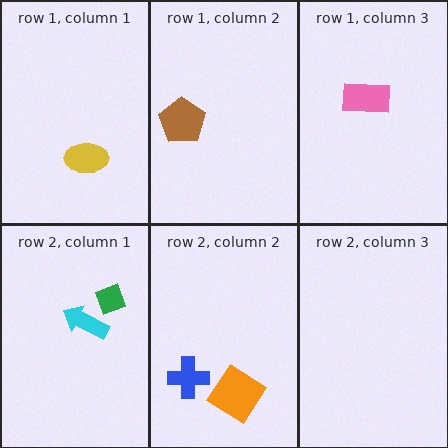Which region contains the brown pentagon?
The row 1, column 2 region.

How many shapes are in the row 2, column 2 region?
2.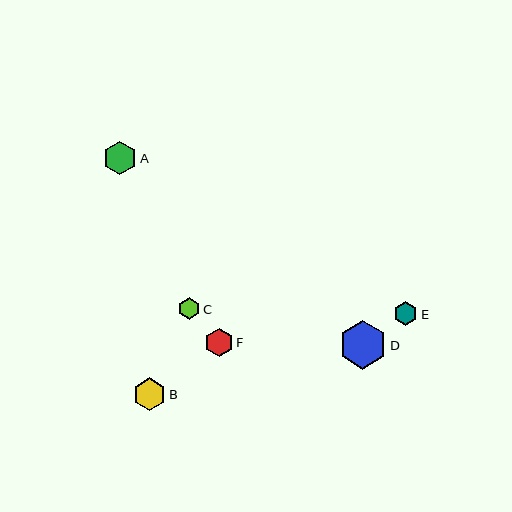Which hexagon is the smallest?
Hexagon C is the smallest with a size of approximately 22 pixels.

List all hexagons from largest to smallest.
From largest to smallest: D, A, B, F, E, C.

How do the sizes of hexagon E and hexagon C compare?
Hexagon E and hexagon C are approximately the same size.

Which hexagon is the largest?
Hexagon D is the largest with a size of approximately 48 pixels.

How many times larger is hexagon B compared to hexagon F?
Hexagon B is approximately 1.1 times the size of hexagon F.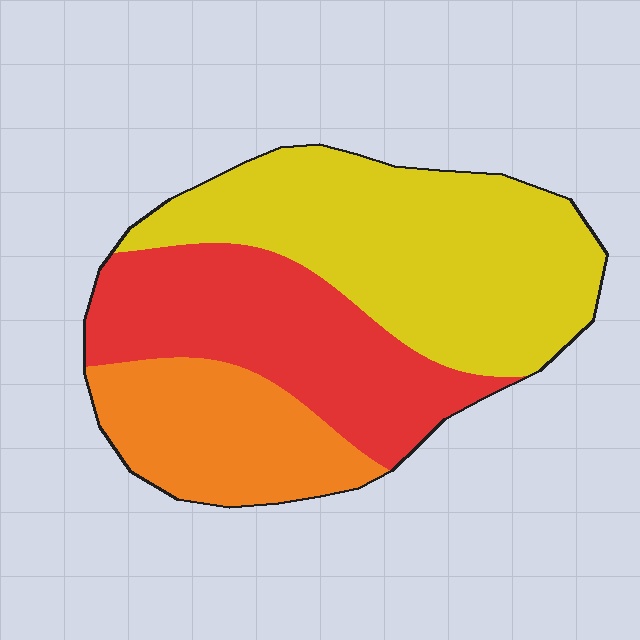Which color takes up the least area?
Orange, at roughly 20%.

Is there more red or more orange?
Red.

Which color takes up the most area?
Yellow, at roughly 45%.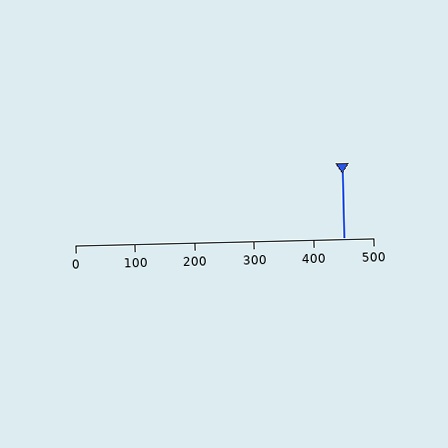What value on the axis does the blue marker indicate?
The marker indicates approximately 450.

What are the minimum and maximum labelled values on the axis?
The axis runs from 0 to 500.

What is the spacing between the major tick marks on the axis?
The major ticks are spaced 100 apart.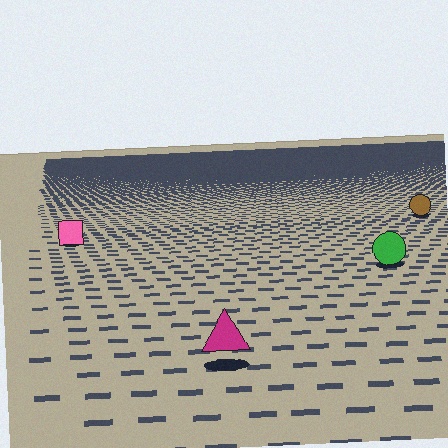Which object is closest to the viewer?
The magenta triangle is closest. The texture marks near it are larger and more spread out.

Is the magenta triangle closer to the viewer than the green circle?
Yes. The magenta triangle is closer — you can tell from the texture gradient: the ground texture is coarser near it.